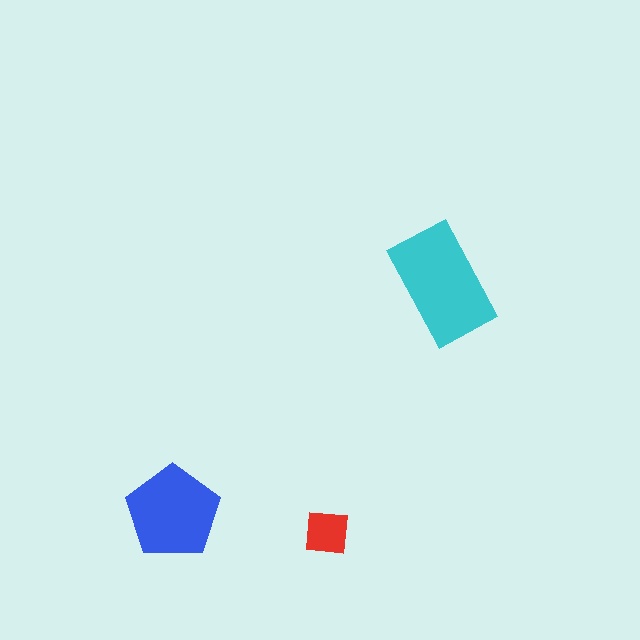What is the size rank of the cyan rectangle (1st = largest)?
1st.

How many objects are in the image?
There are 3 objects in the image.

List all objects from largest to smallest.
The cyan rectangle, the blue pentagon, the red square.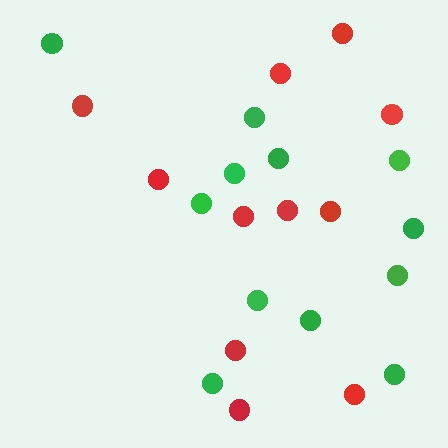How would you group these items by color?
There are 2 groups: one group of red circles (11) and one group of green circles (12).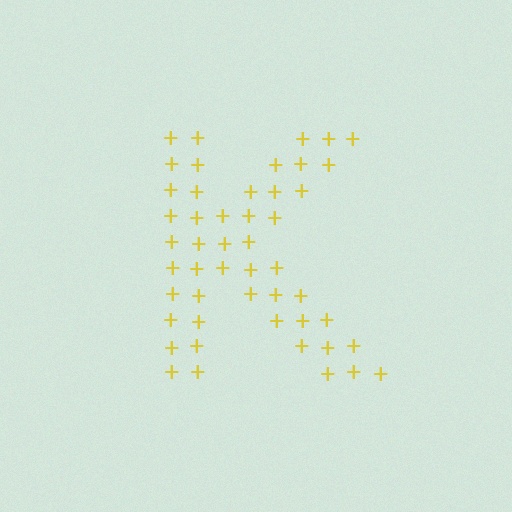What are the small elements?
The small elements are plus signs.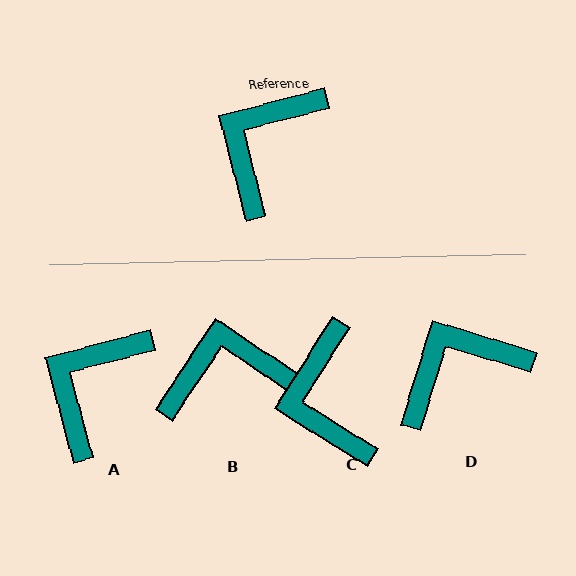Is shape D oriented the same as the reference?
No, it is off by about 32 degrees.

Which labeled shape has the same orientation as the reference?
A.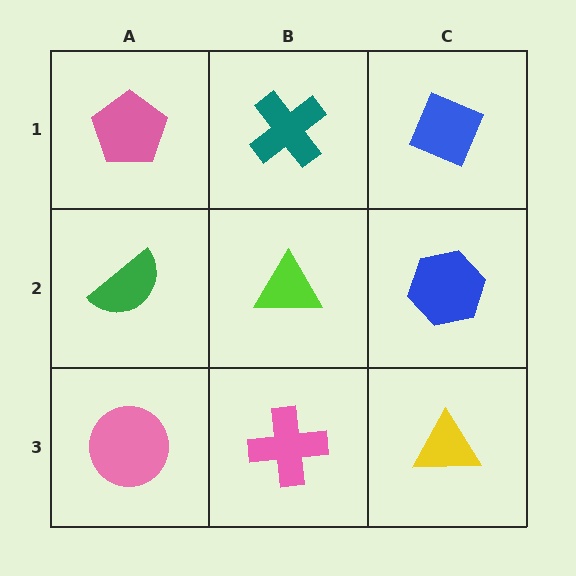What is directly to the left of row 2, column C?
A lime triangle.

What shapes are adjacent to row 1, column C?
A blue hexagon (row 2, column C), a teal cross (row 1, column B).